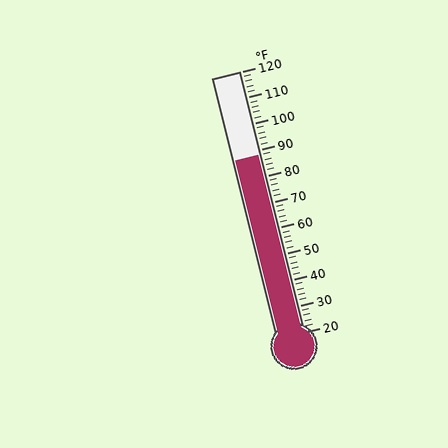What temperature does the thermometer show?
The thermometer shows approximately 88°F.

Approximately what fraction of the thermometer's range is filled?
The thermometer is filled to approximately 70% of its range.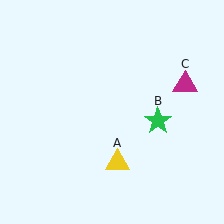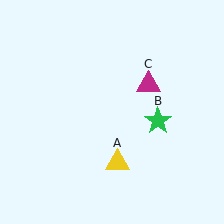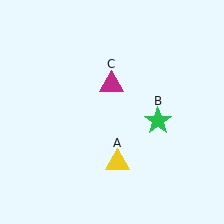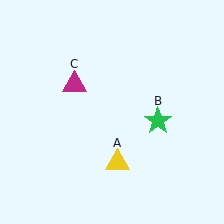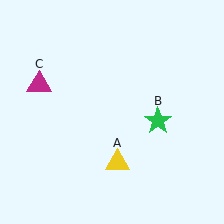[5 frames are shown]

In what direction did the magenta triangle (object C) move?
The magenta triangle (object C) moved left.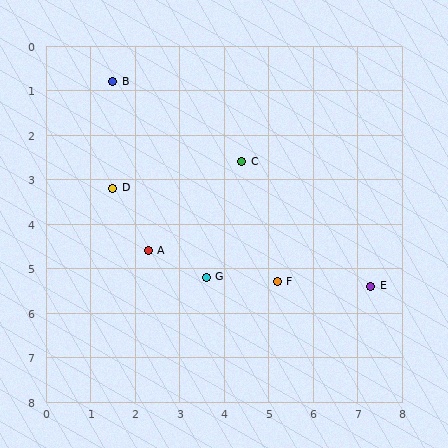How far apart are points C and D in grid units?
Points C and D are about 3.0 grid units apart.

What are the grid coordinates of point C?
Point C is at approximately (4.4, 2.6).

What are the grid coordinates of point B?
Point B is at approximately (1.5, 0.8).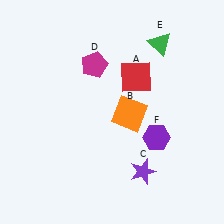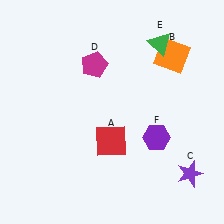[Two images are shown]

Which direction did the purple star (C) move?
The purple star (C) moved right.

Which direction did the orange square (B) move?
The orange square (B) moved up.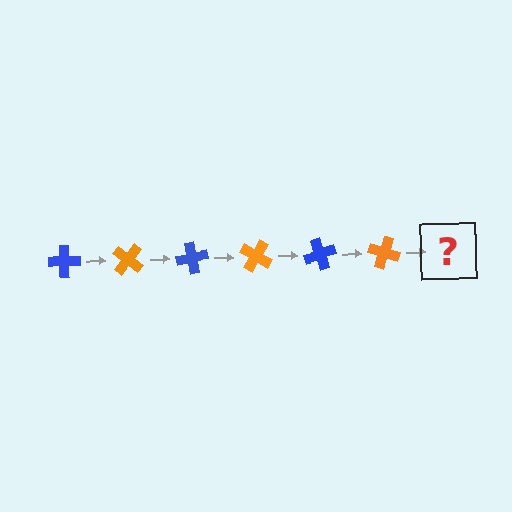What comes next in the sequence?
The next element should be a blue cross, rotated 240 degrees from the start.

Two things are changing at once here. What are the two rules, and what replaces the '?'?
The two rules are that it rotates 40 degrees each step and the color cycles through blue and orange. The '?' should be a blue cross, rotated 240 degrees from the start.